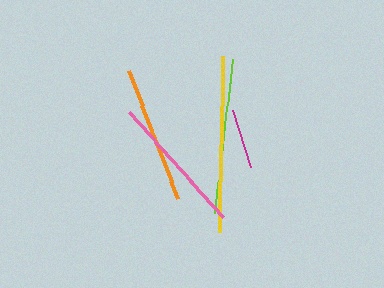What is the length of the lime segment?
The lime segment is approximately 156 pixels long.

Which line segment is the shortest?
The magenta line is the shortest at approximately 60 pixels.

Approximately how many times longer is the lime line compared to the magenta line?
The lime line is approximately 2.6 times the length of the magenta line.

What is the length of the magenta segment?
The magenta segment is approximately 60 pixels long.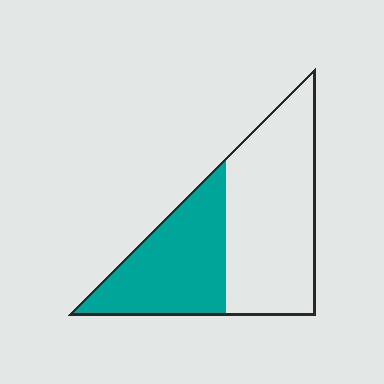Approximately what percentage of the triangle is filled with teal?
Approximately 40%.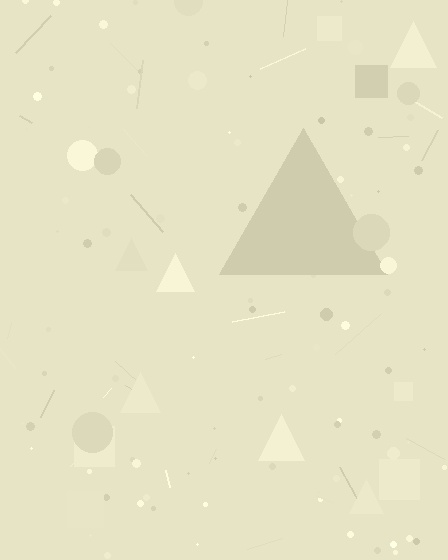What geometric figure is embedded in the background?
A triangle is embedded in the background.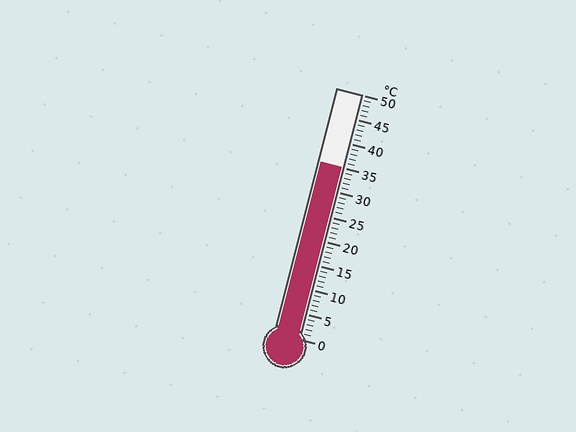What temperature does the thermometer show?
The thermometer shows approximately 35°C.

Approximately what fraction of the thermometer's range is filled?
The thermometer is filled to approximately 70% of its range.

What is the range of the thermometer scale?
The thermometer scale ranges from 0°C to 50°C.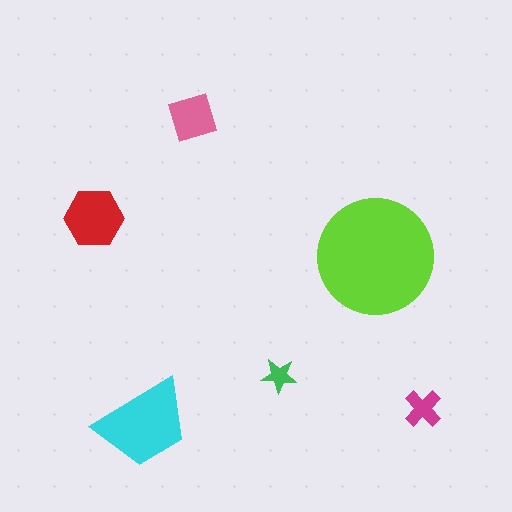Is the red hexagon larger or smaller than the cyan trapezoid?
Smaller.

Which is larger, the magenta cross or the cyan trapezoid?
The cyan trapezoid.